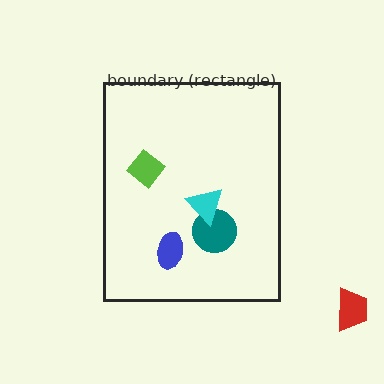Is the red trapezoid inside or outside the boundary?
Outside.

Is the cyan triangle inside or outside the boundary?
Inside.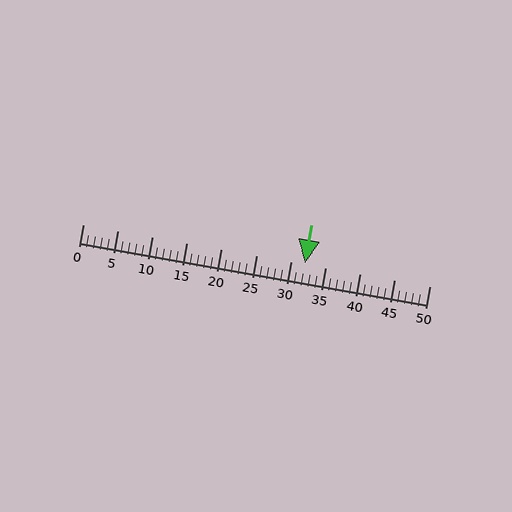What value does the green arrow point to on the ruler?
The green arrow points to approximately 32.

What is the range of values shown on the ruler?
The ruler shows values from 0 to 50.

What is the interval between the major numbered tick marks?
The major tick marks are spaced 5 units apart.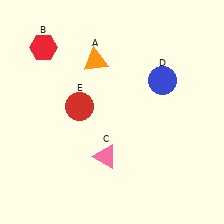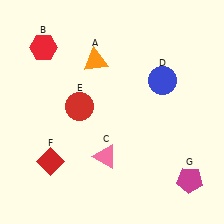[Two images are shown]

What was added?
A red diamond (F), a magenta pentagon (G) were added in Image 2.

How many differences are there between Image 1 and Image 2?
There are 2 differences between the two images.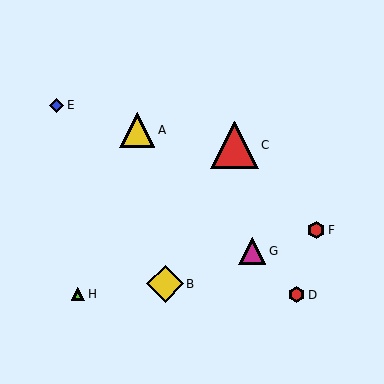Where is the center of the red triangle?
The center of the red triangle is at (235, 145).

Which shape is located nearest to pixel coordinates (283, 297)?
The red hexagon (labeled D) at (296, 295) is nearest to that location.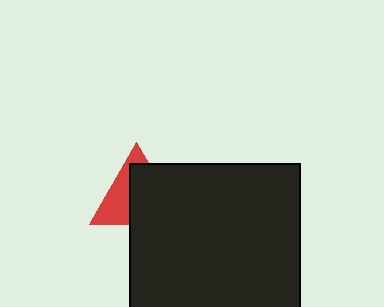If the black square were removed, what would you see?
You would see the complete red triangle.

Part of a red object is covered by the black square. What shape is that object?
It is a triangle.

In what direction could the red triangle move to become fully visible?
The red triangle could move toward the upper-left. That would shift it out from behind the black square entirely.